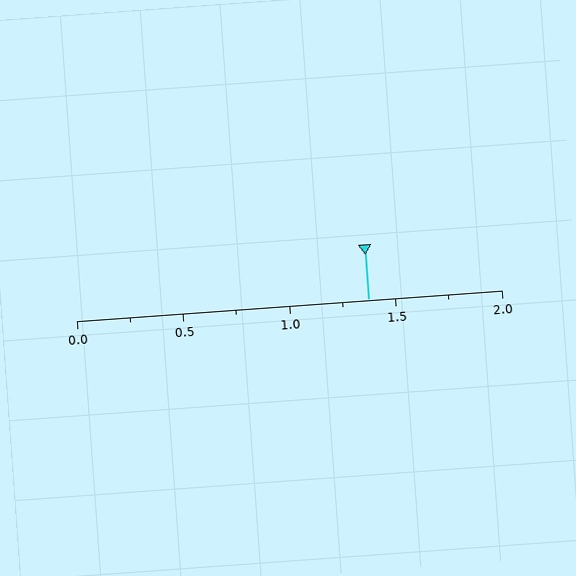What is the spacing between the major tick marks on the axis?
The major ticks are spaced 0.5 apart.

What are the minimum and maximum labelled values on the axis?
The axis runs from 0.0 to 2.0.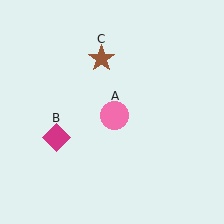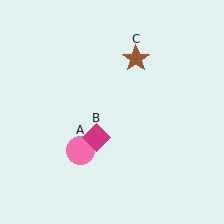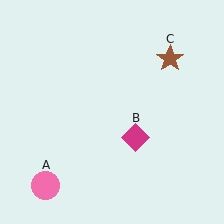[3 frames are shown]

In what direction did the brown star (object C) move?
The brown star (object C) moved right.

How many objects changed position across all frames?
3 objects changed position: pink circle (object A), magenta diamond (object B), brown star (object C).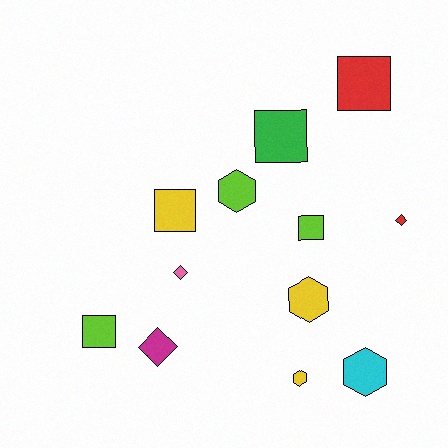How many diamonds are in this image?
There are 3 diamonds.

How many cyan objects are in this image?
There is 1 cyan object.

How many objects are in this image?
There are 12 objects.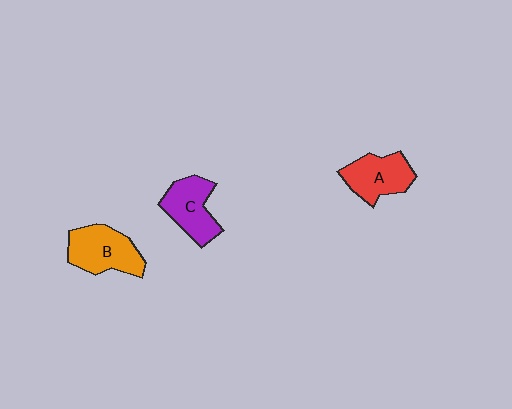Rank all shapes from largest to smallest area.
From largest to smallest: B (orange), C (purple), A (red).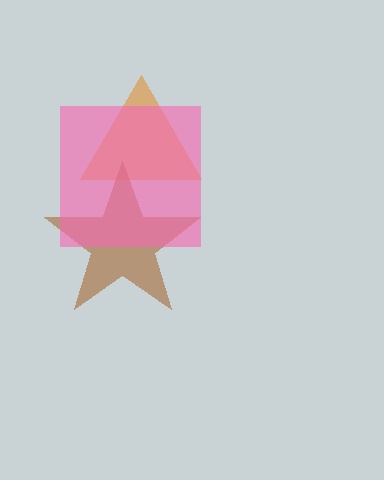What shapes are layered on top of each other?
The layered shapes are: an orange triangle, a brown star, a pink square.